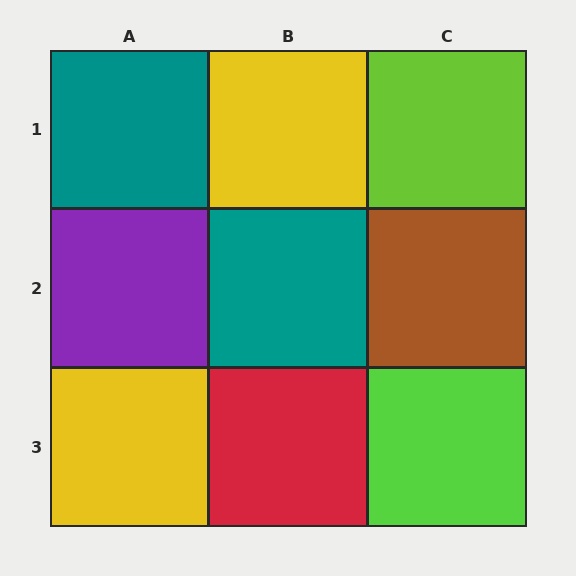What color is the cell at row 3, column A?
Yellow.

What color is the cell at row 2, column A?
Purple.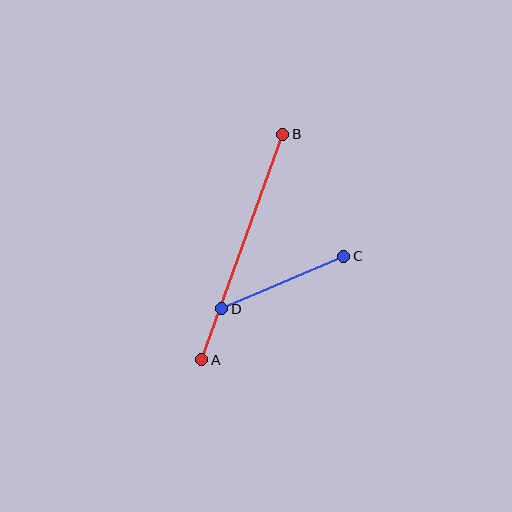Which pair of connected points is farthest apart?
Points A and B are farthest apart.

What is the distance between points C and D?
The distance is approximately 133 pixels.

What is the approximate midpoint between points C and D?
The midpoint is at approximately (283, 283) pixels.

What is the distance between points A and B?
The distance is approximately 240 pixels.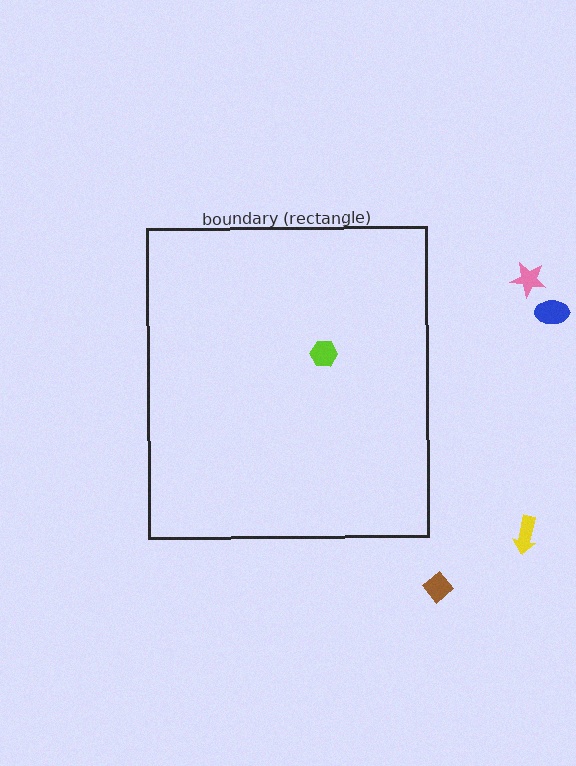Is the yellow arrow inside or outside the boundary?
Outside.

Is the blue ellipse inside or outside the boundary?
Outside.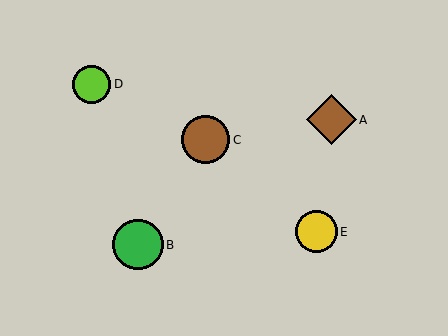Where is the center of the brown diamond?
The center of the brown diamond is at (332, 120).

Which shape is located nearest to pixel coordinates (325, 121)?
The brown diamond (labeled A) at (332, 120) is nearest to that location.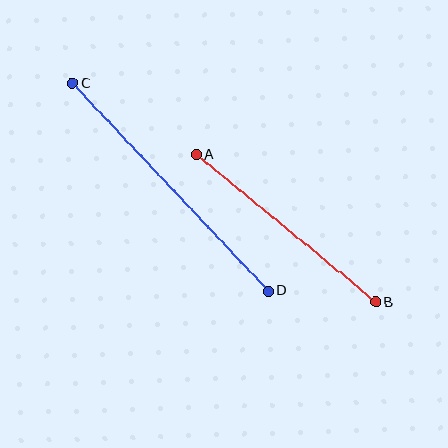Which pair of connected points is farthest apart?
Points C and D are farthest apart.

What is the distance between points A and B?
The distance is approximately 232 pixels.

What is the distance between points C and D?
The distance is approximately 285 pixels.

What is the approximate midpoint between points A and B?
The midpoint is at approximately (286, 228) pixels.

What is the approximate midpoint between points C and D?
The midpoint is at approximately (170, 187) pixels.